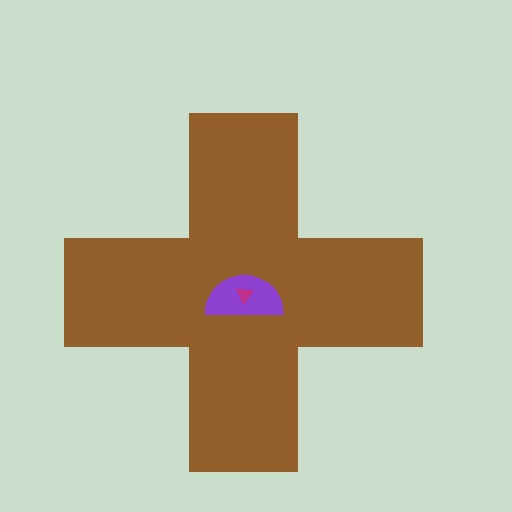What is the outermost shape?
The brown cross.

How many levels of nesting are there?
3.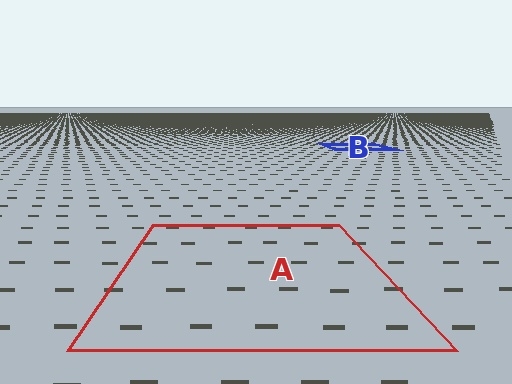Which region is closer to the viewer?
Region A is closer. The texture elements there are larger and more spread out.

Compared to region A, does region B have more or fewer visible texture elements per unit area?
Region B has more texture elements per unit area — they are packed more densely because it is farther away.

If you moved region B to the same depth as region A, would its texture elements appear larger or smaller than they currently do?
They would appear larger. At a closer depth, the same texture elements are projected at a bigger on-screen size.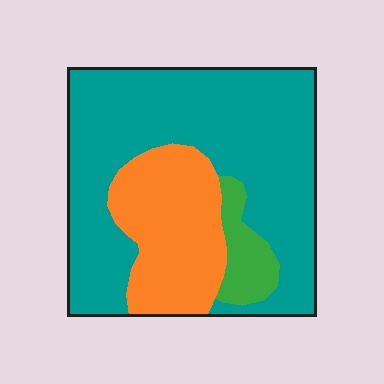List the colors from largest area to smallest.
From largest to smallest: teal, orange, green.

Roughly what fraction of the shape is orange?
Orange covers about 25% of the shape.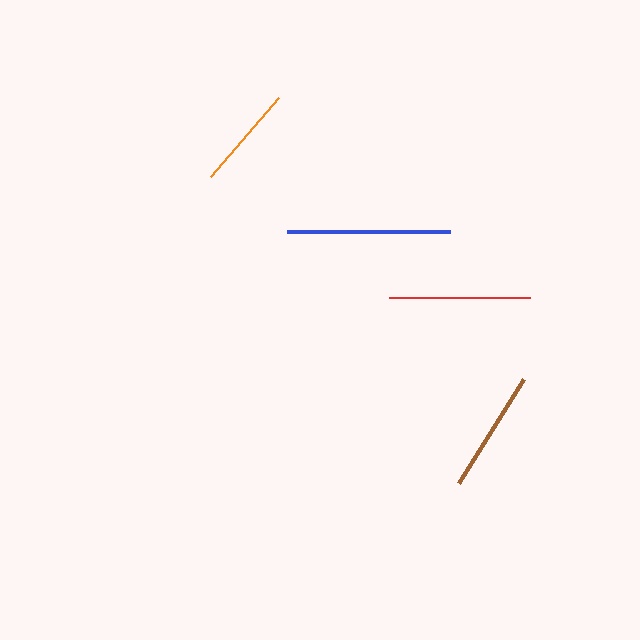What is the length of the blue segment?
The blue segment is approximately 163 pixels long.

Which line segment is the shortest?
The orange line is the shortest at approximately 105 pixels.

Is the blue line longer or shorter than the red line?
The blue line is longer than the red line.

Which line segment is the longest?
The blue line is the longest at approximately 163 pixels.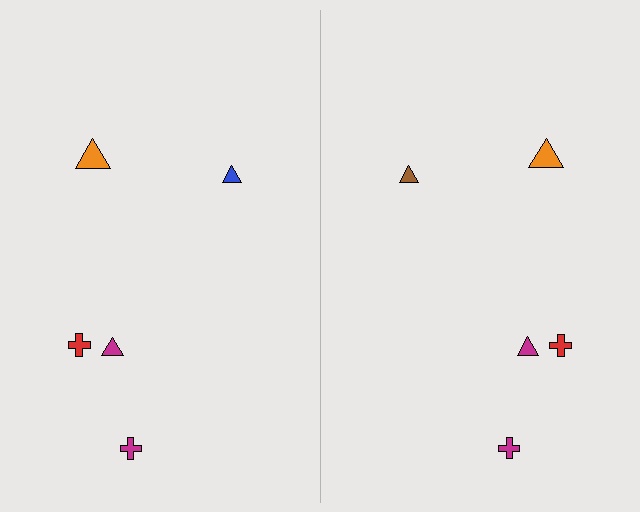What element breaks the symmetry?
The brown triangle on the right side breaks the symmetry — its mirror counterpart is blue.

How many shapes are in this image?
There are 10 shapes in this image.